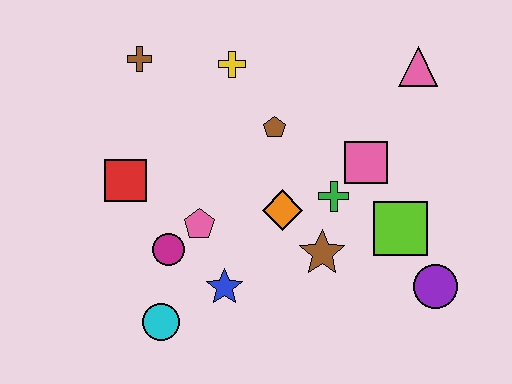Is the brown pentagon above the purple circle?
Yes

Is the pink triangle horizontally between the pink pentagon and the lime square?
No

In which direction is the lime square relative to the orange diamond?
The lime square is to the right of the orange diamond.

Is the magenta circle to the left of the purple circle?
Yes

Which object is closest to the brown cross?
The yellow cross is closest to the brown cross.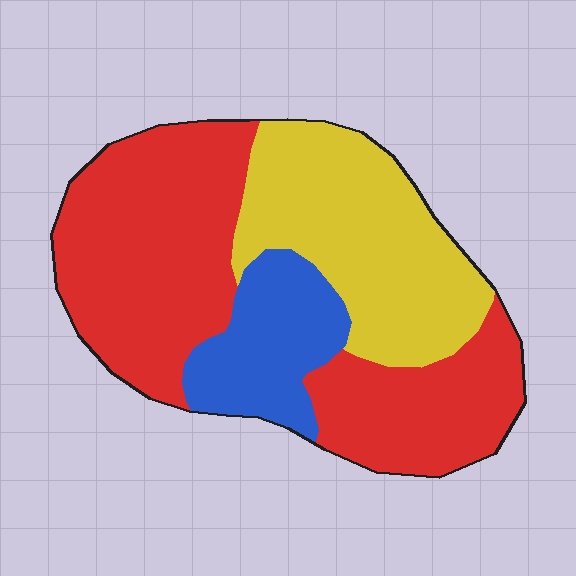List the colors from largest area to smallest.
From largest to smallest: red, yellow, blue.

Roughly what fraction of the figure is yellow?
Yellow covers 31% of the figure.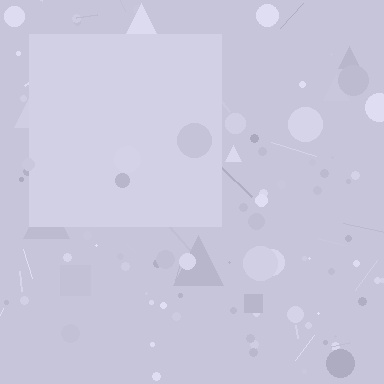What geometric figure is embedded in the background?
A square is embedded in the background.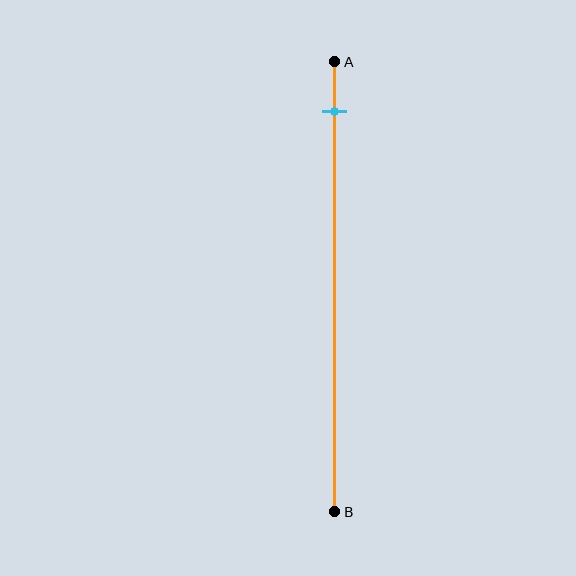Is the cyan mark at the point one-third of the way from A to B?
No, the mark is at about 10% from A, not at the 33% one-third point.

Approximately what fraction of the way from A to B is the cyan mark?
The cyan mark is approximately 10% of the way from A to B.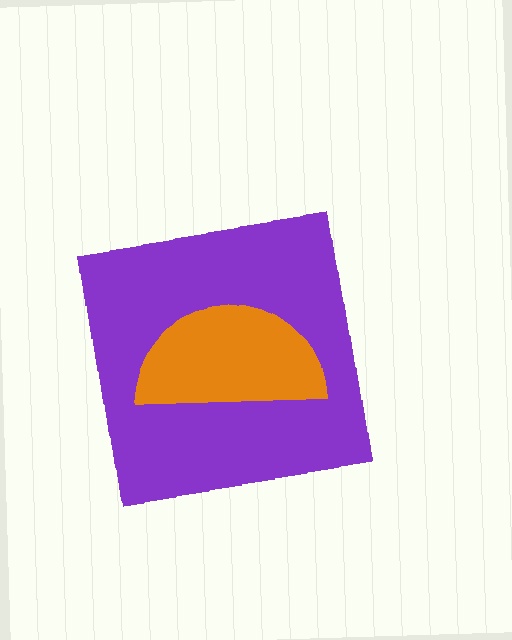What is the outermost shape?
The purple square.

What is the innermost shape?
The orange semicircle.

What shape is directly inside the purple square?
The orange semicircle.